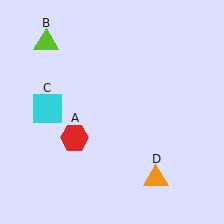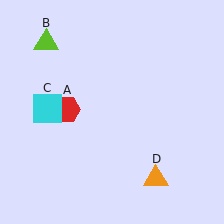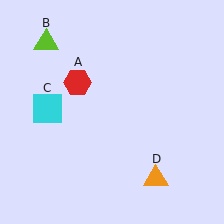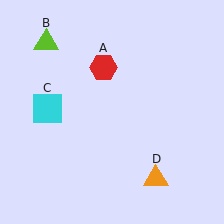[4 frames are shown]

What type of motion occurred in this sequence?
The red hexagon (object A) rotated clockwise around the center of the scene.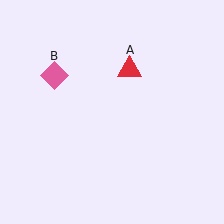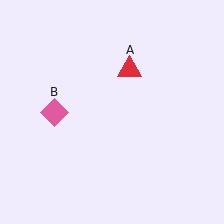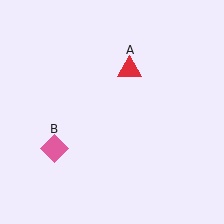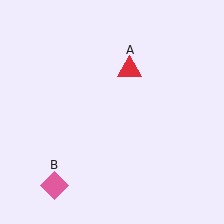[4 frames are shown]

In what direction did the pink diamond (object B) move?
The pink diamond (object B) moved down.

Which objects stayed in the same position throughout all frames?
Red triangle (object A) remained stationary.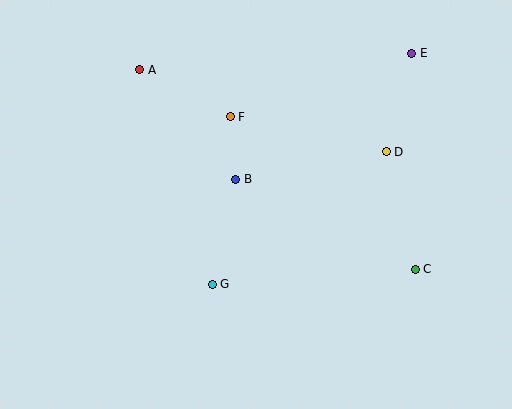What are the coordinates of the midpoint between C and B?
The midpoint between C and B is at (325, 224).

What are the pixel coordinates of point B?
Point B is at (235, 179).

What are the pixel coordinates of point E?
Point E is at (412, 53).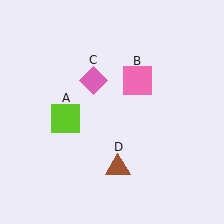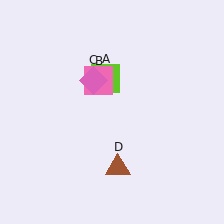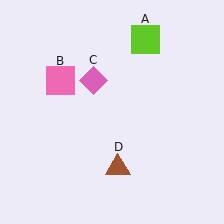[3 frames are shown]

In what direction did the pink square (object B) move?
The pink square (object B) moved left.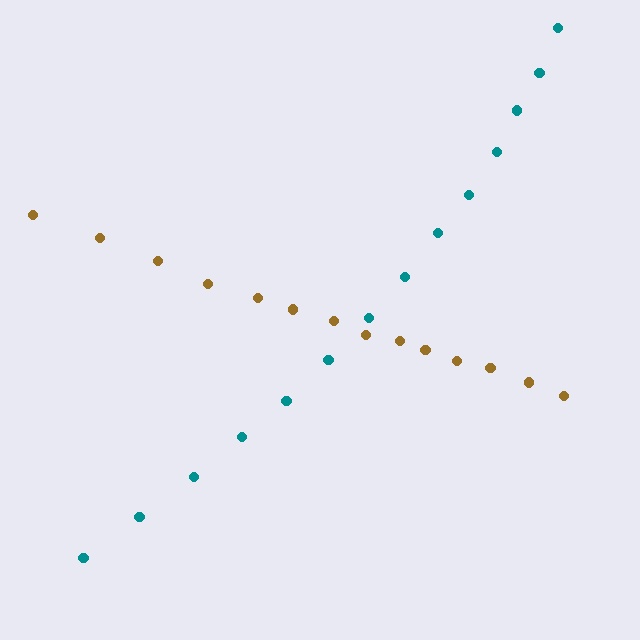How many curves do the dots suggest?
There are 2 distinct paths.